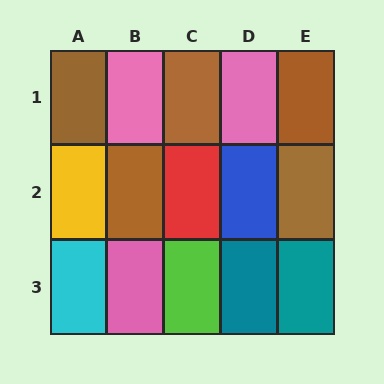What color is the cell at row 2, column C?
Red.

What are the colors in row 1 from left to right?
Brown, pink, brown, pink, brown.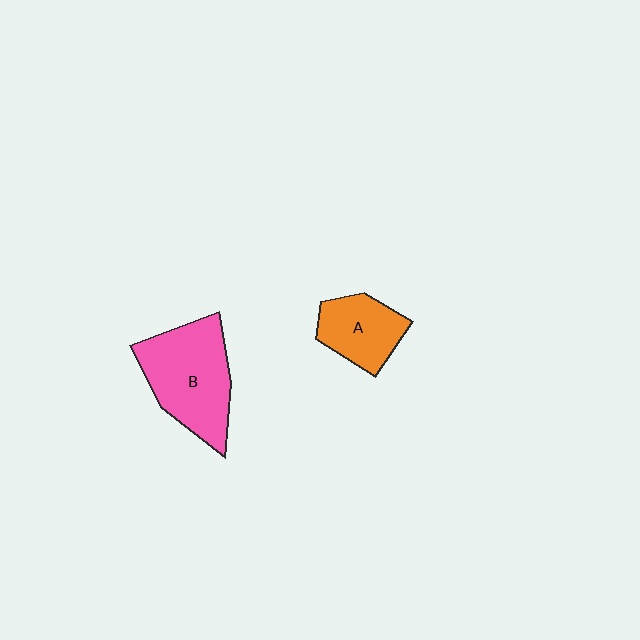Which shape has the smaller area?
Shape A (orange).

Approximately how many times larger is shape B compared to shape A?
Approximately 1.7 times.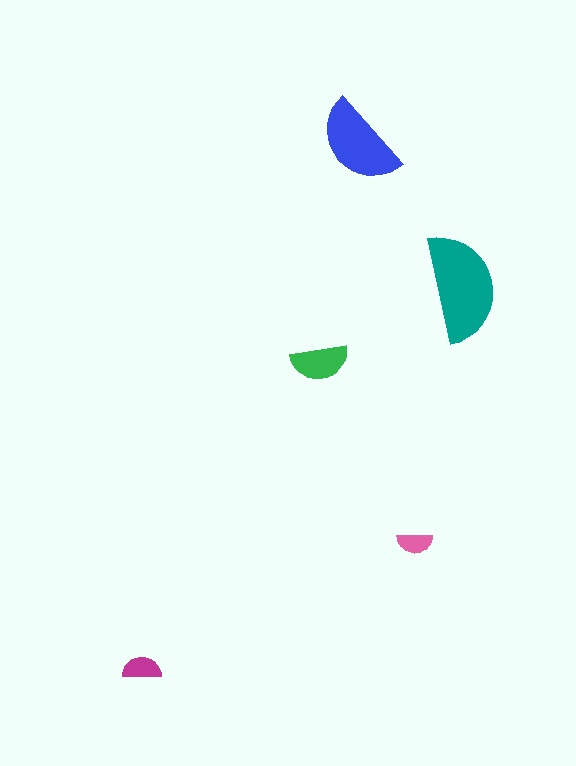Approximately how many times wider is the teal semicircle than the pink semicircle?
About 3 times wider.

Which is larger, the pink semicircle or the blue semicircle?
The blue one.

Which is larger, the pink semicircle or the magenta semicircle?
The magenta one.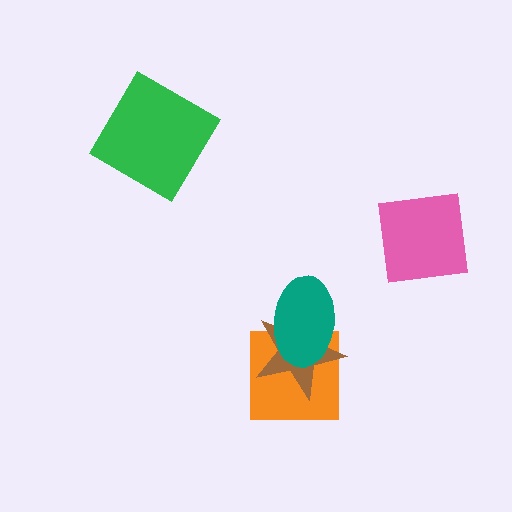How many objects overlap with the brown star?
2 objects overlap with the brown star.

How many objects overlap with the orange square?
2 objects overlap with the orange square.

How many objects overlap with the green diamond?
0 objects overlap with the green diamond.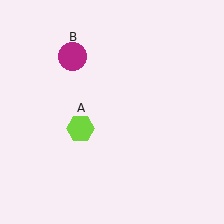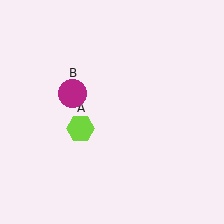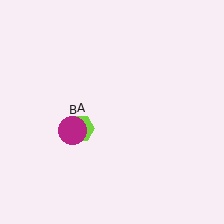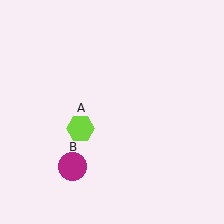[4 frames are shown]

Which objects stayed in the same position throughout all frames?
Lime hexagon (object A) remained stationary.